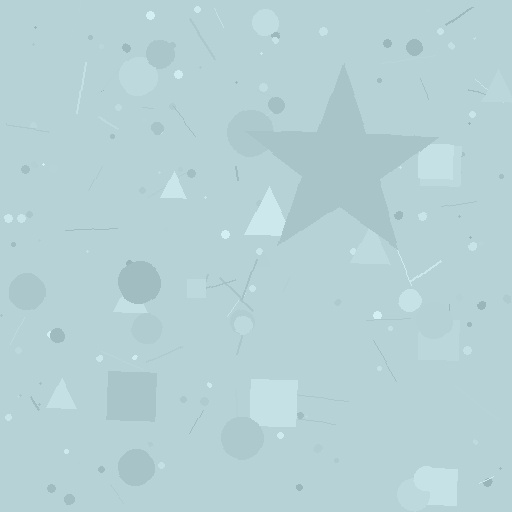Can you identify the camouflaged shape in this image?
The camouflaged shape is a star.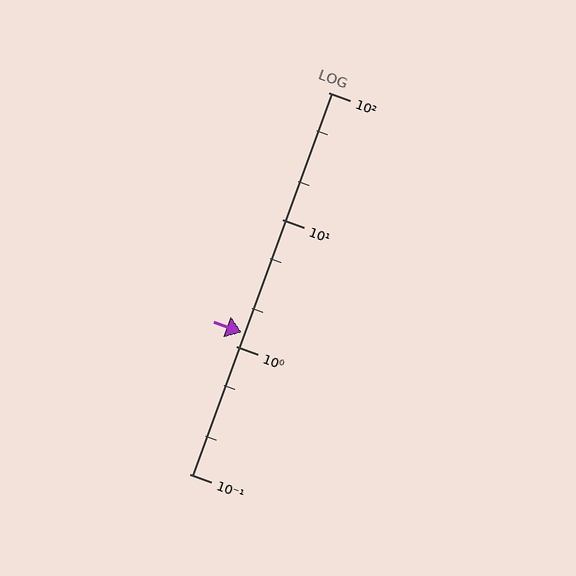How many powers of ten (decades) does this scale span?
The scale spans 3 decades, from 0.1 to 100.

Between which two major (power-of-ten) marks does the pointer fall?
The pointer is between 1 and 10.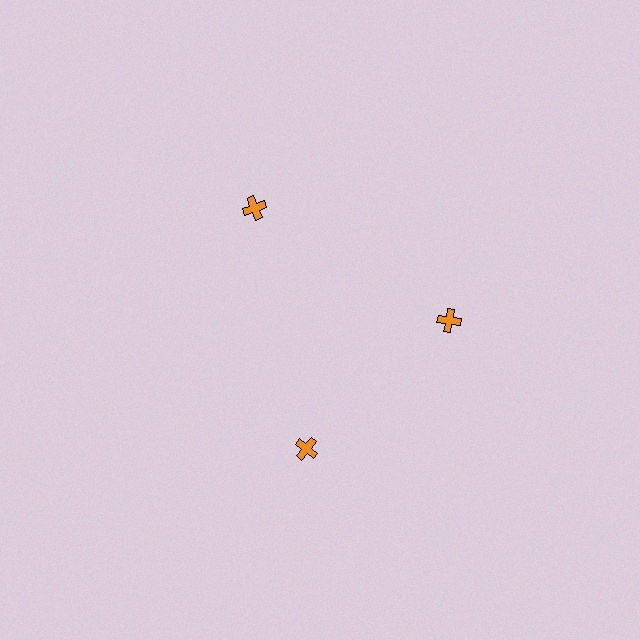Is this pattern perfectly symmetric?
No. The 3 orange crosses are arranged in a ring, but one element near the 7 o'clock position is rotated out of alignment along the ring, breaking the 3-fold rotational symmetry.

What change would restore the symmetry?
The symmetry would be restored by rotating it back into even spacing with its neighbors so that all 3 crosses sit at equal angles and equal distance from the center.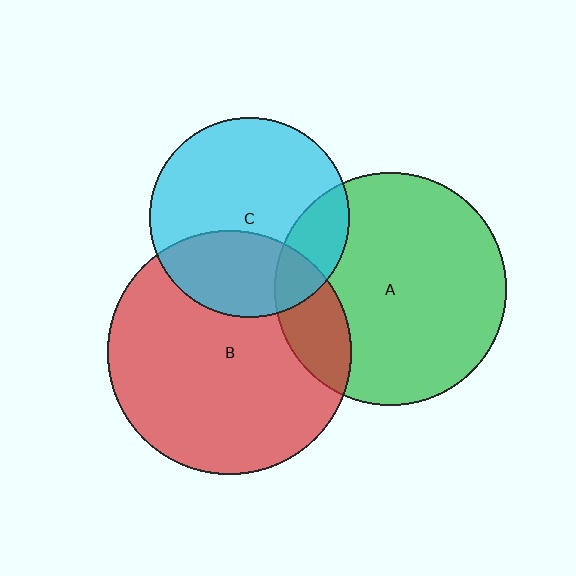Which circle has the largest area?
Circle B (red).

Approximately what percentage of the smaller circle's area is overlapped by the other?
Approximately 35%.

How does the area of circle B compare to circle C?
Approximately 1.5 times.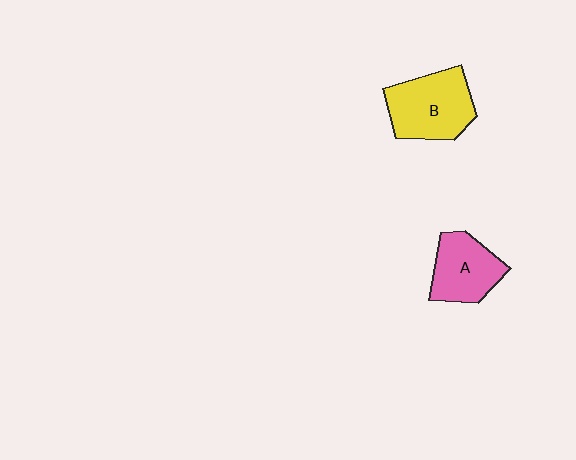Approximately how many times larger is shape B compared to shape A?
Approximately 1.3 times.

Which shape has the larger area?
Shape B (yellow).